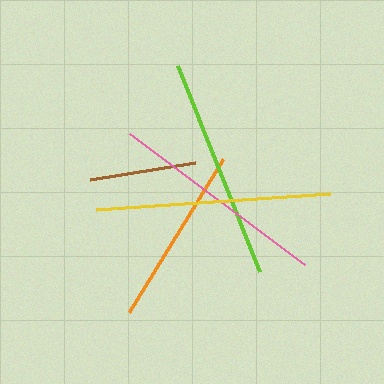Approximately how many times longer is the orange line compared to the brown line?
The orange line is approximately 1.7 times the length of the brown line.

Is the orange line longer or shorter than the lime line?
The lime line is longer than the orange line.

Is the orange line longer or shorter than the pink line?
The pink line is longer than the orange line.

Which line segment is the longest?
The yellow line is the longest at approximately 234 pixels.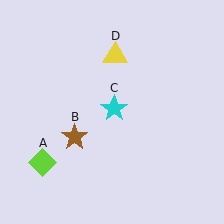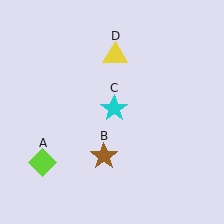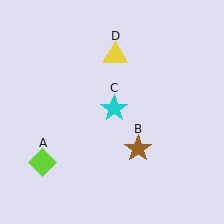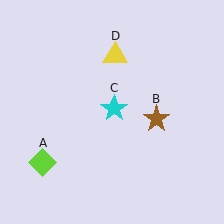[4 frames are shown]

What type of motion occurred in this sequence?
The brown star (object B) rotated counterclockwise around the center of the scene.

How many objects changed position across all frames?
1 object changed position: brown star (object B).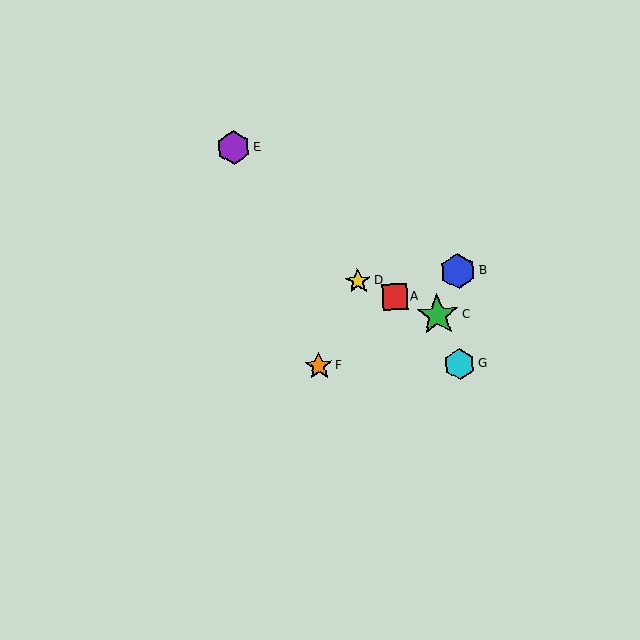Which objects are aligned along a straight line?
Objects A, C, D are aligned along a straight line.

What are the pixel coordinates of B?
Object B is at (458, 271).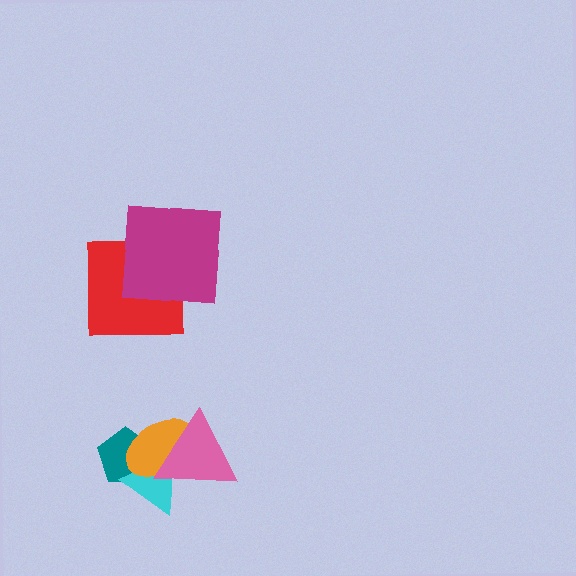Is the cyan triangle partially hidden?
Yes, it is partially covered by another shape.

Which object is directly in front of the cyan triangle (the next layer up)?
The orange ellipse is directly in front of the cyan triangle.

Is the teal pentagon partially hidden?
Yes, it is partially covered by another shape.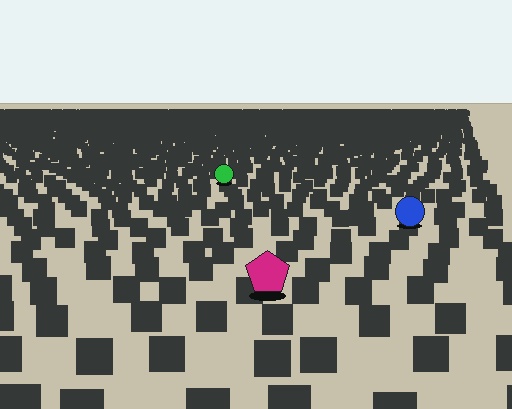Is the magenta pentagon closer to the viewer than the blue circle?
Yes. The magenta pentagon is closer — you can tell from the texture gradient: the ground texture is coarser near it.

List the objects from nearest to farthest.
From nearest to farthest: the magenta pentagon, the blue circle, the green circle.